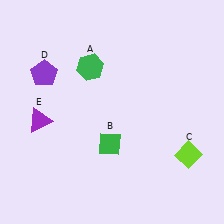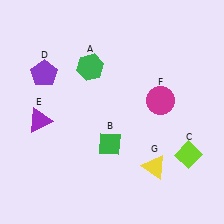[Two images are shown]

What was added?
A magenta circle (F), a yellow triangle (G) were added in Image 2.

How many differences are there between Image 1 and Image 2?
There are 2 differences between the two images.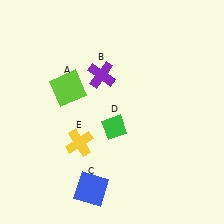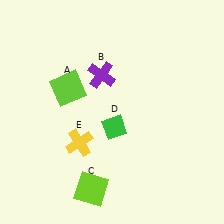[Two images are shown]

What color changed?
The square (C) changed from blue in Image 1 to lime in Image 2.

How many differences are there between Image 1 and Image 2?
There is 1 difference between the two images.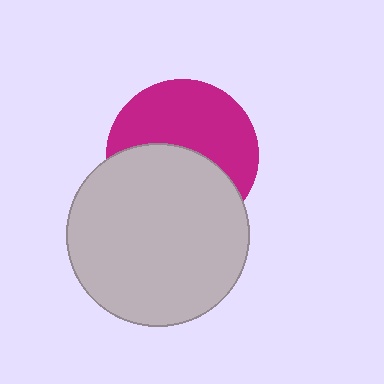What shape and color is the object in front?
The object in front is a light gray circle.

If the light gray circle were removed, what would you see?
You would see the complete magenta circle.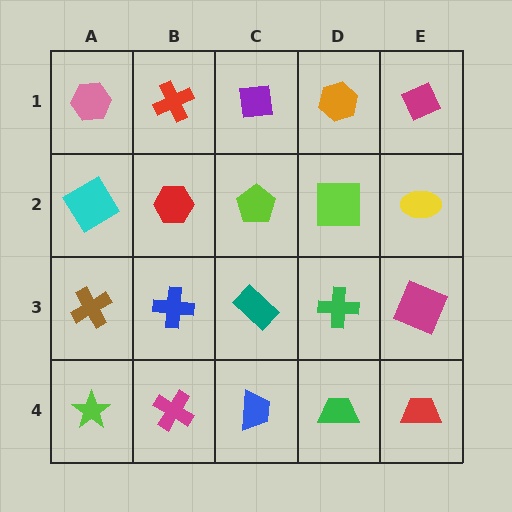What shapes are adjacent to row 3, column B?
A red hexagon (row 2, column B), a magenta cross (row 4, column B), a brown cross (row 3, column A), a teal rectangle (row 3, column C).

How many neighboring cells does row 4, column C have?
3.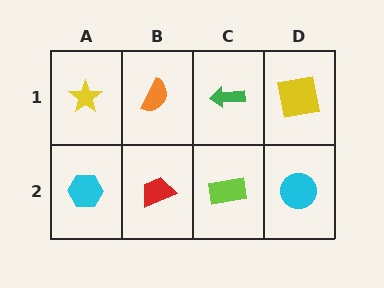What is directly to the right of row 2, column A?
A red trapezoid.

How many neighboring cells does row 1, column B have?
3.